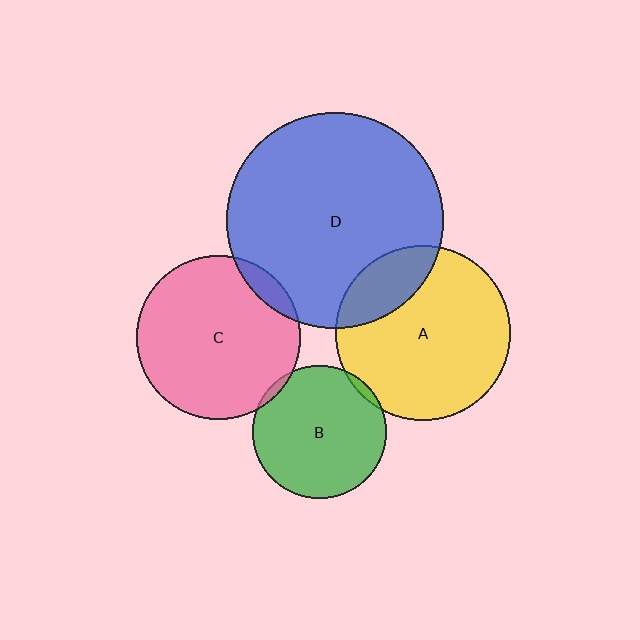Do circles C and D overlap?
Yes.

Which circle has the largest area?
Circle D (blue).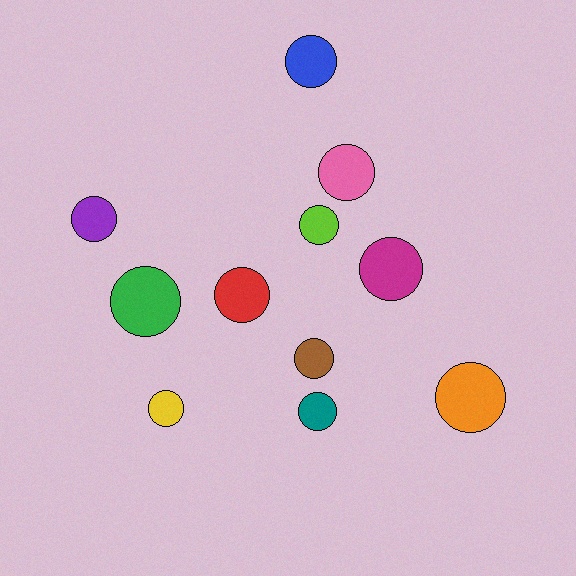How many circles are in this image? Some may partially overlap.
There are 11 circles.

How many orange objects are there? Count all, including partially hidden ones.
There is 1 orange object.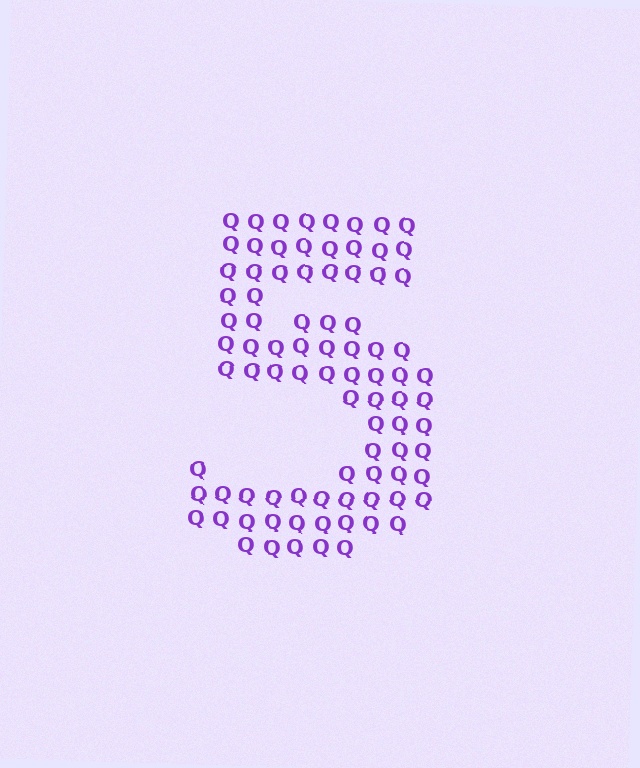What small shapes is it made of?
It is made of small letter Q's.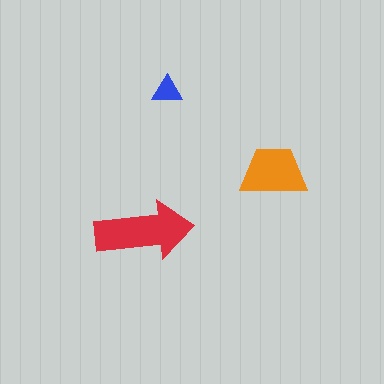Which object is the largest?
The red arrow.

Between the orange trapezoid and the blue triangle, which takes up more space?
The orange trapezoid.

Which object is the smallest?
The blue triangle.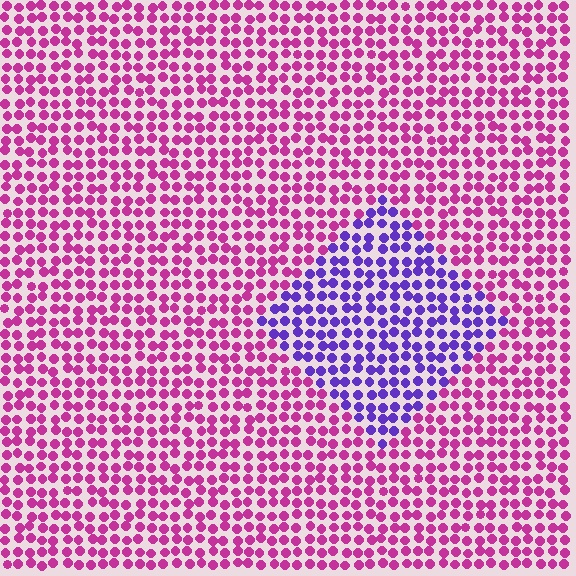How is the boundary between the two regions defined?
The boundary is defined purely by a slight shift in hue (about 57 degrees). Spacing, size, and orientation are identical on both sides.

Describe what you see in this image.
The image is filled with small magenta elements in a uniform arrangement. A diamond-shaped region is visible where the elements are tinted to a slightly different hue, forming a subtle color boundary.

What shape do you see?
I see a diamond.